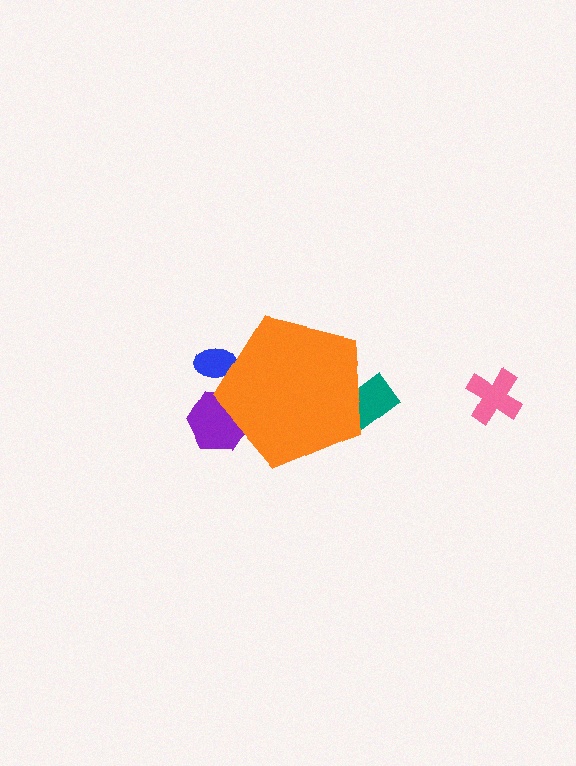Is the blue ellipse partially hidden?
Yes, the blue ellipse is partially hidden behind the orange pentagon.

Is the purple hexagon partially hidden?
Yes, the purple hexagon is partially hidden behind the orange pentagon.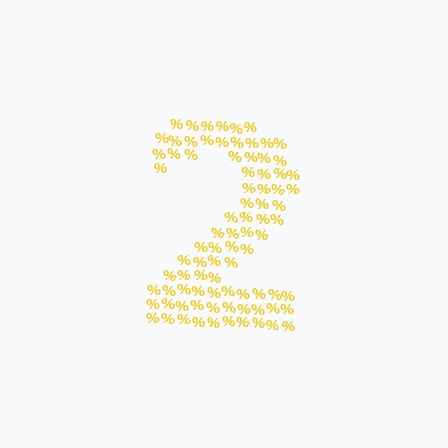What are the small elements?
The small elements are percent signs.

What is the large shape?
The large shape is the digit 2.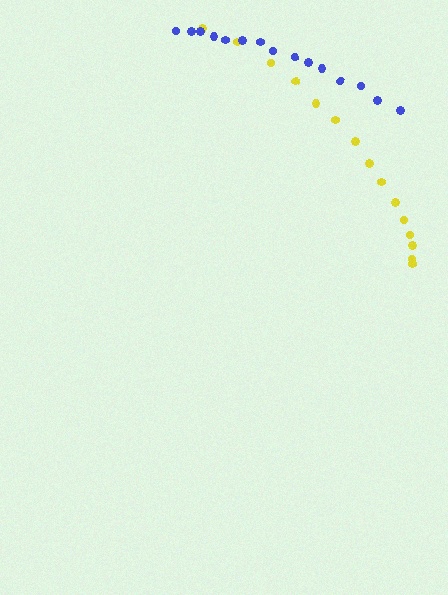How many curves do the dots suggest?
There are 2 distinct paths.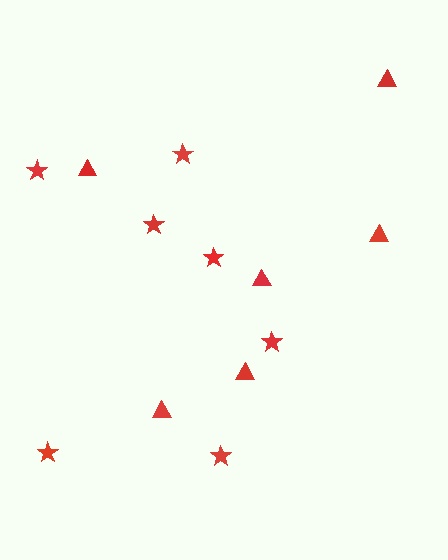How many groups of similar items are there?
There are 2 groups: one group of stars (7) and one group of triangles (6).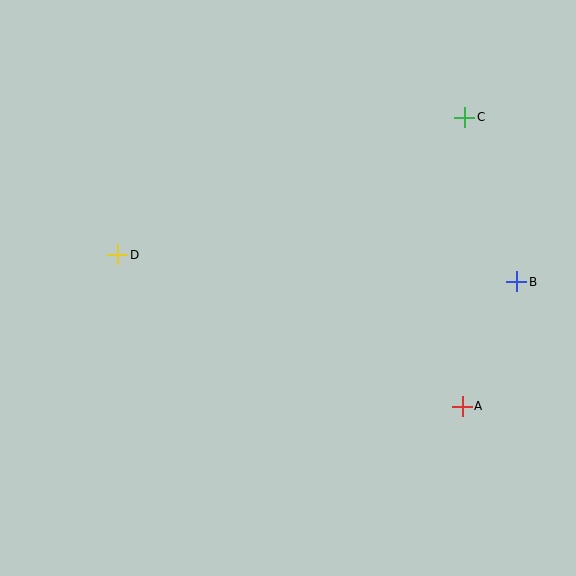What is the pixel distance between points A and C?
The distance between A and C is 289 pixels.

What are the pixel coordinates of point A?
Point A is at (462, 406).